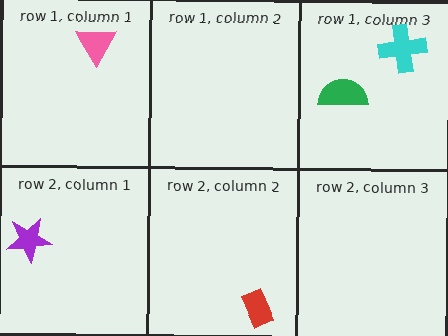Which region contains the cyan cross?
The row 1, column 3 region.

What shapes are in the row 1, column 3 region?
The cyan cross, the green semicircle.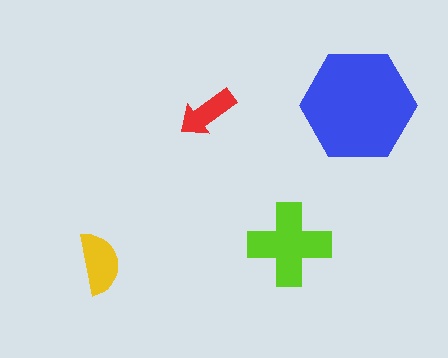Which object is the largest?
The blue hexagon.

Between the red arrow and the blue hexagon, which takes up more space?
The blue hexagon.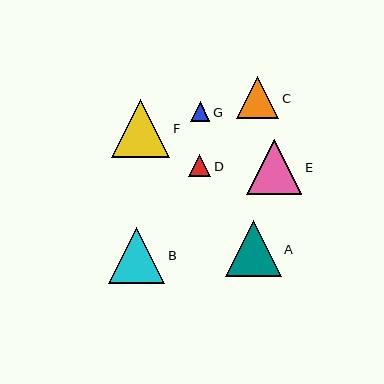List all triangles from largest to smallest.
From largest to smallest: F, B, A, E, C, D, G.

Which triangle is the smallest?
Triangle G is the smallest with a size of approximately 19 pixels.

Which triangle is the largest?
Triangle F is the largest with a size of approximately 58 pixels.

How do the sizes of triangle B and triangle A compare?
Triangle B and triangle A are approximately the same size.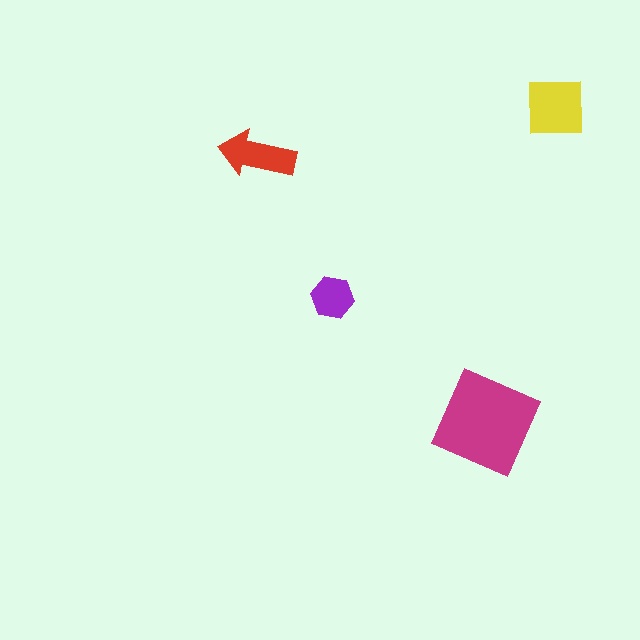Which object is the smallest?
The purple hexagon.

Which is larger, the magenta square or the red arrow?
The magenta square.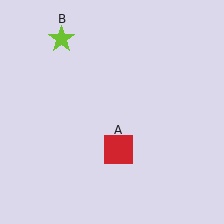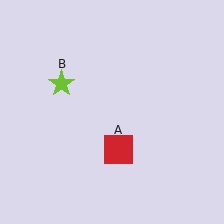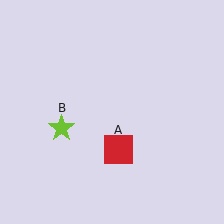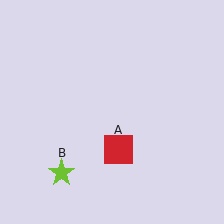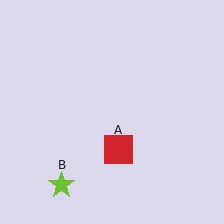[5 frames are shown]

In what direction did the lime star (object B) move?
The lime star (object B) moved down.